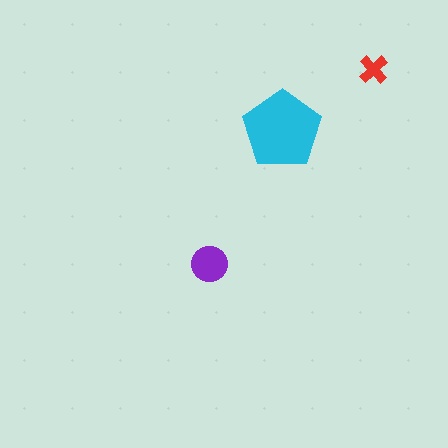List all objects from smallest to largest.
The red cross, the purple circle, the cyan pentagon.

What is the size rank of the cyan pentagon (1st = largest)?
1st.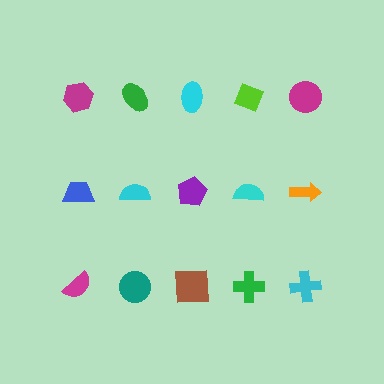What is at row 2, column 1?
A blue trapezoid.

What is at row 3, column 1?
A magenta semicircle.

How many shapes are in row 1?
5 shapes.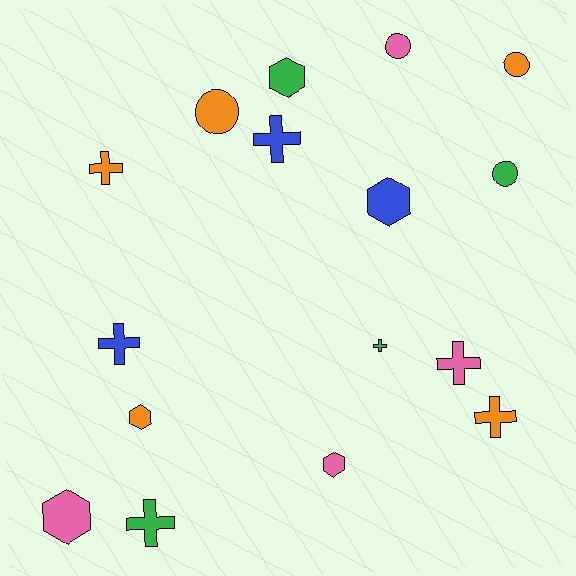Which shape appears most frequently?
Cross, with 7 objects.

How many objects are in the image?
There are 16 objects.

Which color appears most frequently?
Orange, with 5 objects.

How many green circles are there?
There is 1 green circle.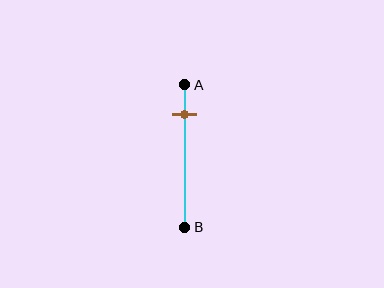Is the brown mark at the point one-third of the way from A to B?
No, the mark is at about 20% from A, not at the 33% one-third point.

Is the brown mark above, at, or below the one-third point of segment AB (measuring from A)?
The brown mark is above the one-third point of segment AB.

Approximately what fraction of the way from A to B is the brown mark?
The brown mark is approximately 20% of the way from A to B.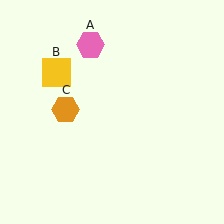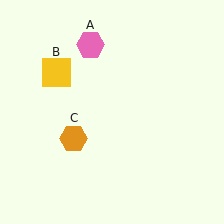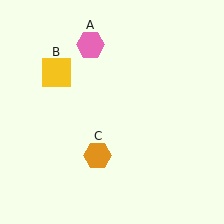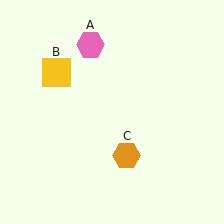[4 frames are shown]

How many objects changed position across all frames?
1 object changed position: orange hexagon (object C).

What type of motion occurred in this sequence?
The orange hexagon (object C) rotated counterclockwise around the center of the scene.